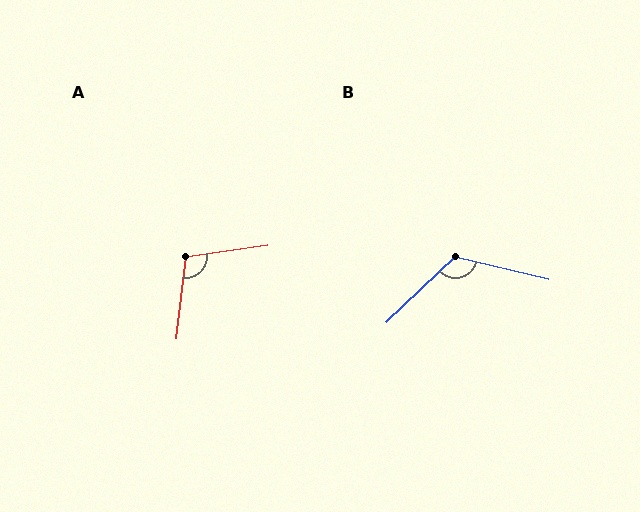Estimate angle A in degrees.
Approximately 104 degrees.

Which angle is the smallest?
A, at approximately 104 degrees.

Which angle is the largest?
B, at approximately 123 degrees.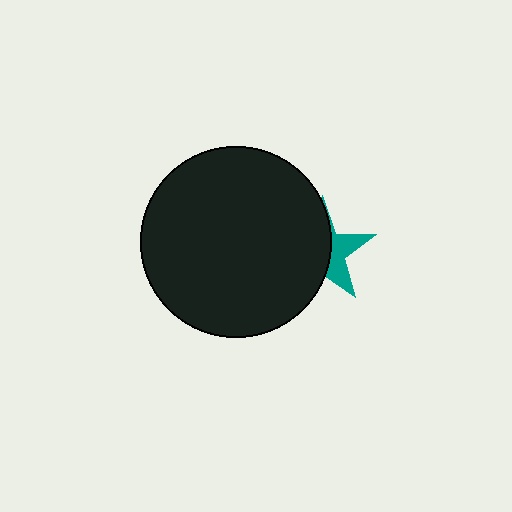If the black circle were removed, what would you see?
You would see the complete teal star.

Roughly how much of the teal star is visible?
A small part of it is visible (roughly 37%).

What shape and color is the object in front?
The object in front is a black circle.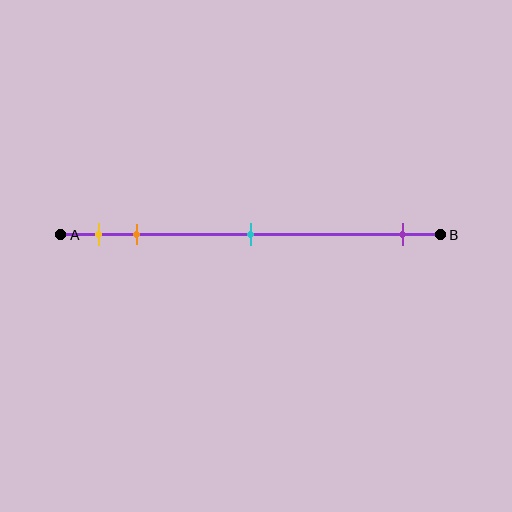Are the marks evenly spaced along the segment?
No, the marks are not evenly spaced.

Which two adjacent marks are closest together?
The yellow and orange marks are the closest adjacent pair.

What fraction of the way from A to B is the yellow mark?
The yellow mark is approximately 10% (0.1) of the way from A to B.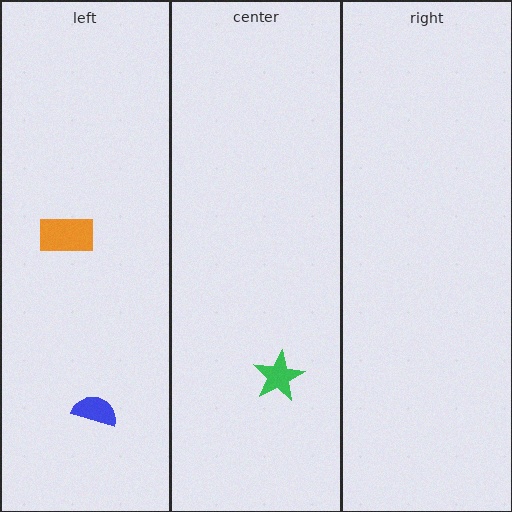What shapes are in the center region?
The green star.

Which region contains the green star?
The center region.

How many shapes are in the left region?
2.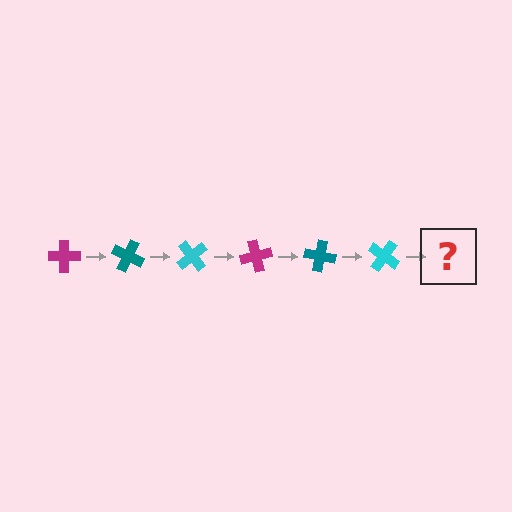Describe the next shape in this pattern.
It should be a magenta cross, rotated 150 degrees from the start.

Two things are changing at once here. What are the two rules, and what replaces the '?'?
The two rules are that it rotates 25 degrees each step and the color cycles through magenta, teal, and cyan. The '?' should be a magenta cross, rotated 150 degrees from the start.